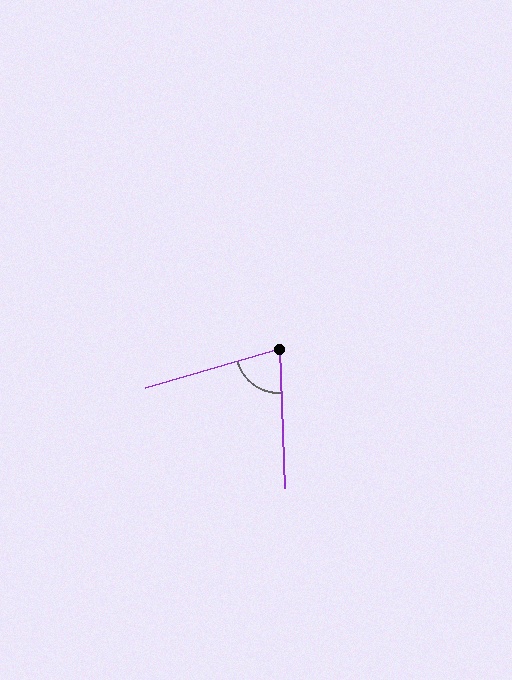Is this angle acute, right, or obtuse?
It is acute.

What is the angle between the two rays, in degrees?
Approximately 76 degrees.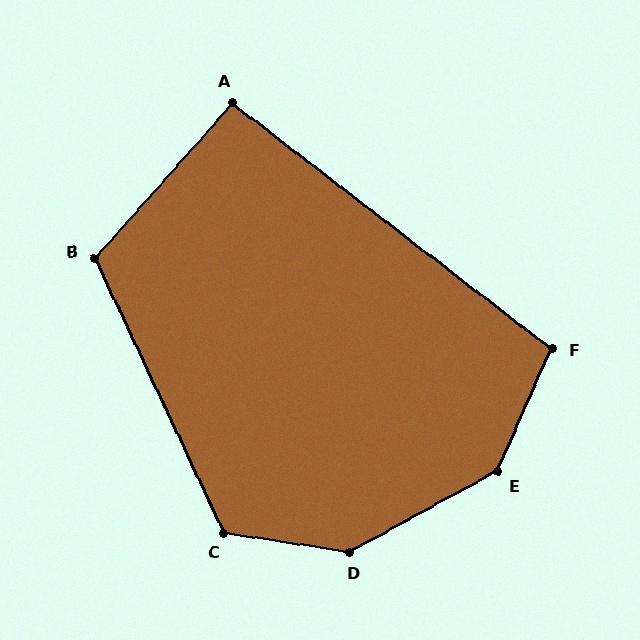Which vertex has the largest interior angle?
D, at approximately 143 degrees.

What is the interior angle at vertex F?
Approximately 104 degrees (obtuse).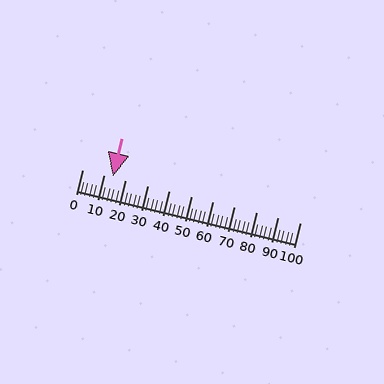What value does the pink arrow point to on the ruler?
The pink arrow points to approximately 14.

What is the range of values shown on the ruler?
The ruler shows values from 0 to 100.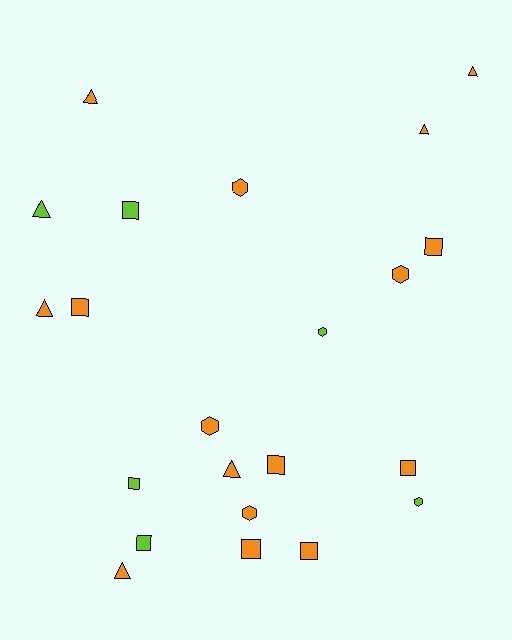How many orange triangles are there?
There are 6 orange triangles.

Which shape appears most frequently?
Square, with 9 objects.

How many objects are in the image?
There are 22 objects.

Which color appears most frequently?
Orange, with 16 objects.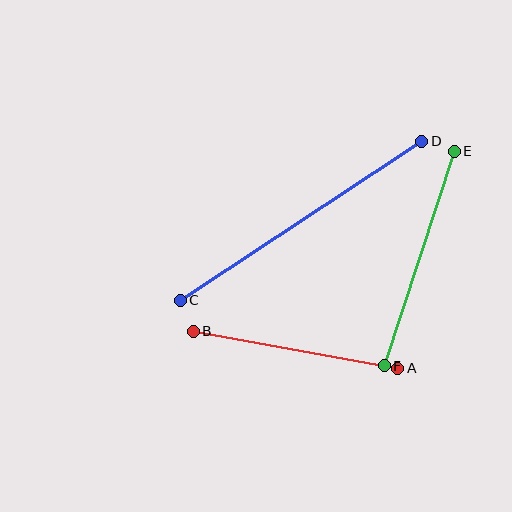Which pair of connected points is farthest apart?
Points C and D are farthest apart.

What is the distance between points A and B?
The distance is approximately 208 pixels.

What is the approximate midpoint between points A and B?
The midpoint is at approximately (296, 350) pixels.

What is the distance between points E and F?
The distance is approximately 226 pixels.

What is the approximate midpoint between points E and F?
The midpoint is at approximately (419, 258) pixels.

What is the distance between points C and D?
The distance is approximately 289 pixels.